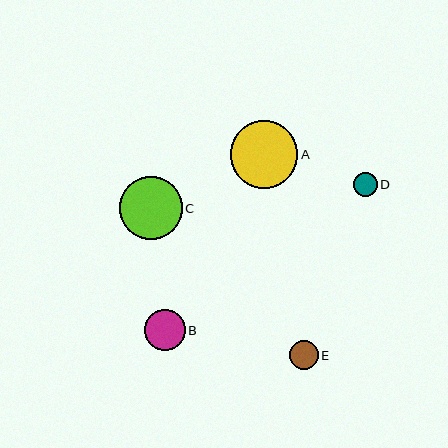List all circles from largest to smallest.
From largest to smallest: A, C, B, E, D.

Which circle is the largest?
Circle A is the largest with a size of approximately 68 pixels.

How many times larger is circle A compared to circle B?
Circle A is approximately 1.7 times the size of circle B.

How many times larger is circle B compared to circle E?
Circle B is approximately 1.4 times the size of circle E.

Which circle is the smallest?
Circle D is the smallest with a size of approximately 24 pixels.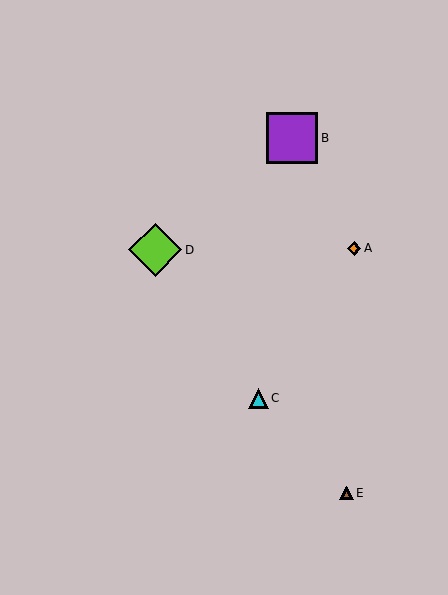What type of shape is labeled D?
Shape D is a lime diamond.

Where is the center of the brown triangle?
The center of the brown triangle is at (347, 493).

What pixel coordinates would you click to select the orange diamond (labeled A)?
Click at (354, 248) to select the orange diamond A.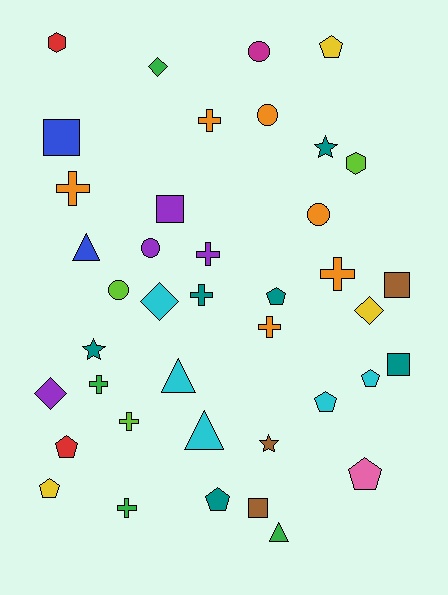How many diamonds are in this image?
There are 4 diamonds.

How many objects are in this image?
There are 40 objects.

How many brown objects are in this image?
There are 3 brown objects.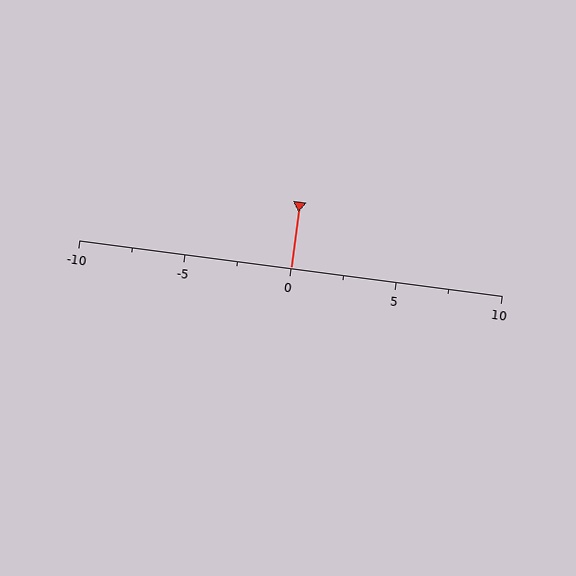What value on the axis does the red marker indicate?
The marker indicates approximately 0.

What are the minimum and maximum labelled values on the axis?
The axis runs from -10 to 10.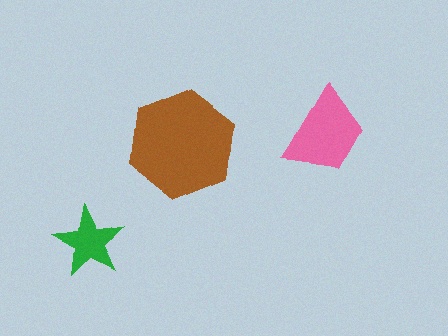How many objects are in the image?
There are 3 objects in the image.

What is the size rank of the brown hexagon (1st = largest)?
1st.